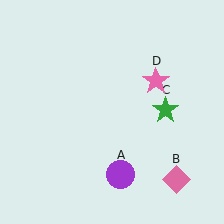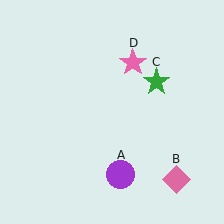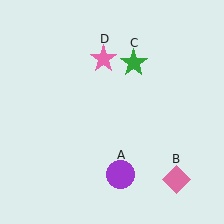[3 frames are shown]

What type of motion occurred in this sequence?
The green star (object C), pink star (object D) rotated counterclockwise around the center of the scene.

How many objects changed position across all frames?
2 objects changed position: green star (object C), pink star (object D).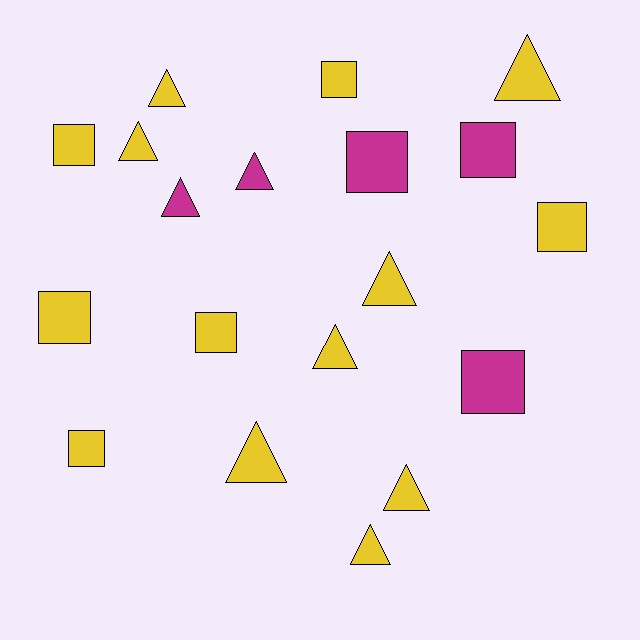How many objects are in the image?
There are 19 objects.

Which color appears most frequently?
Yellow, with 14 objects.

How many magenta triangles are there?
There are 2 magenta triangles.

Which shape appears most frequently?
Triangle, with 10 objects.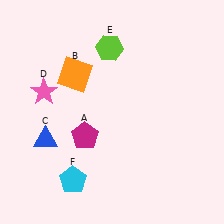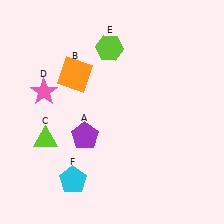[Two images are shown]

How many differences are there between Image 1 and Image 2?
There are 2 differences between the two images.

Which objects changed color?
A changed from magenta to purple. C changed from blue to lime.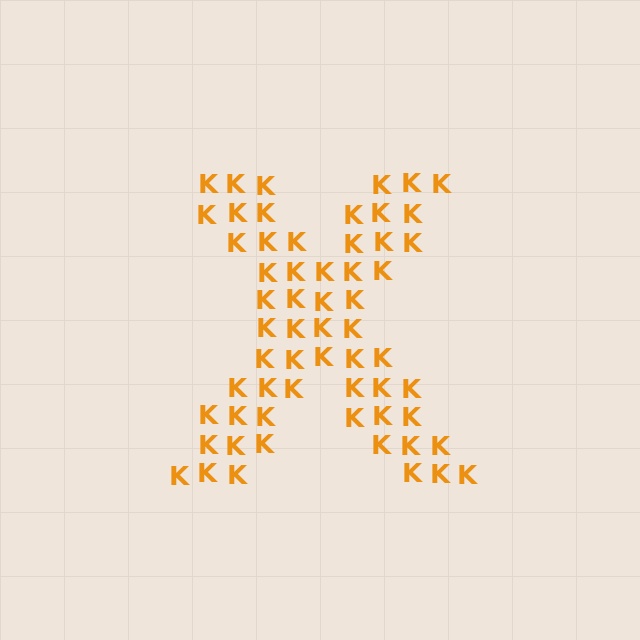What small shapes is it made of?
It is made of small letter K's.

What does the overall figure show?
The overall figure shows the letter X.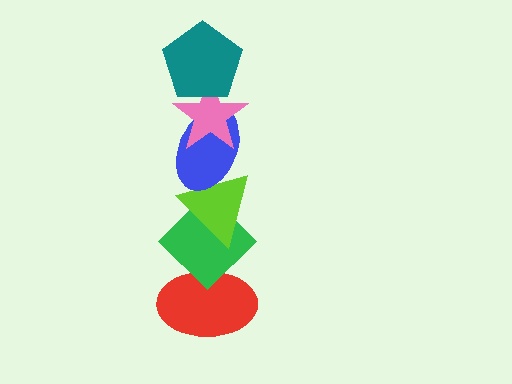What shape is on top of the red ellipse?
The green diamond is on top of the red ellipse.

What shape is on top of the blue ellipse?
The pink star is on top of the blue ellipse.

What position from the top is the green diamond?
The green diamond is 5th from the top.